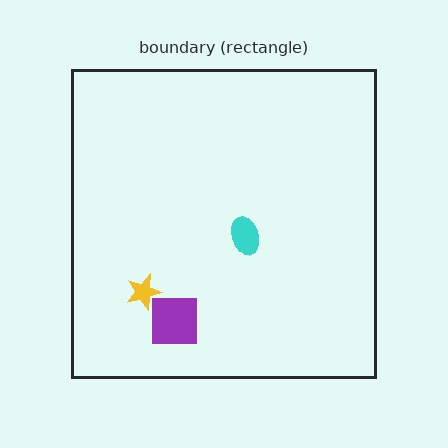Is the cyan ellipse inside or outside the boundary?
Inside.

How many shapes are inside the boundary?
3 inside, 0 outside.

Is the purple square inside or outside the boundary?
Inside.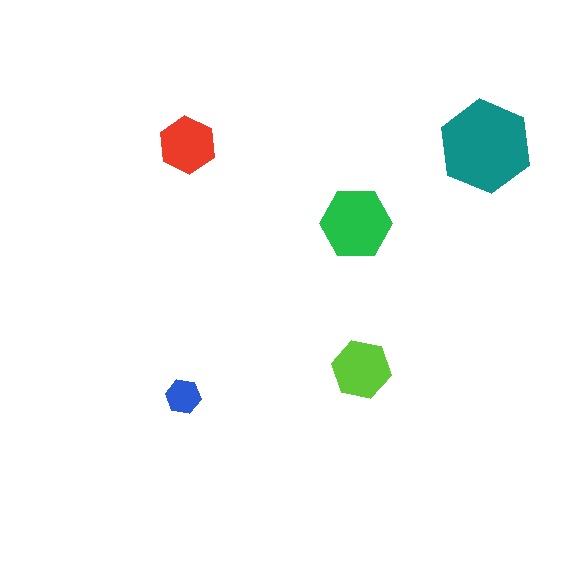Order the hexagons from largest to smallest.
the teal one, the green one, the lime one, the red one, the blue one.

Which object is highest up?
The red hexagon is topmost.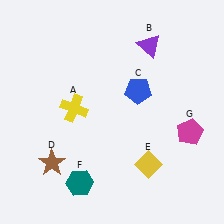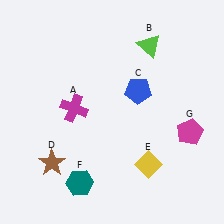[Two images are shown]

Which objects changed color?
A changed from yellow to magenta. B changed from purple to lime.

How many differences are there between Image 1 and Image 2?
There are 2 differences between the two images.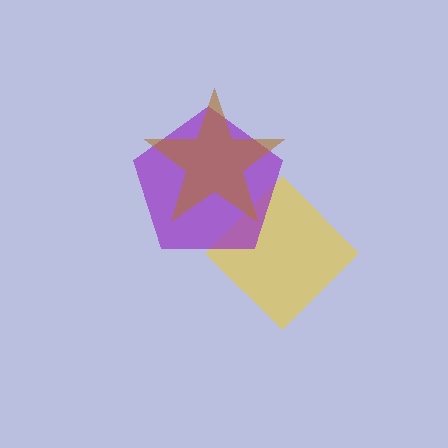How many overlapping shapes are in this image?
There are 3 overlapping shapes in the image.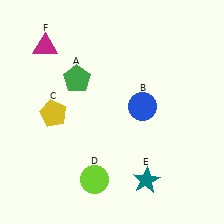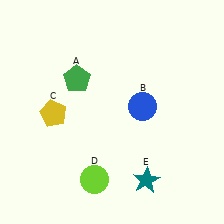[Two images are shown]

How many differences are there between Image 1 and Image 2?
There is 1 difference between the two images.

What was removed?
The magenta triangle (F) was removed in Image 2.